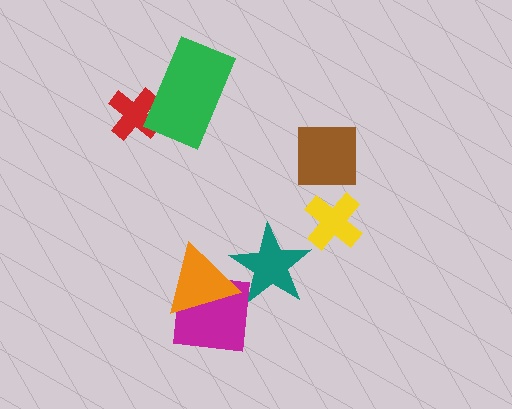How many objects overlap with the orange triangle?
2 objects overlap with the orange triangle.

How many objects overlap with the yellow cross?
0 objects overlap with the yellow cross.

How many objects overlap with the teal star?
2 objects overlap with the teal star.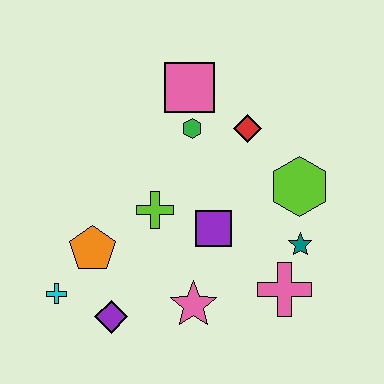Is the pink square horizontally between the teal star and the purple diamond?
Yes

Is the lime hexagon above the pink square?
No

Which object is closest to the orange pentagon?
The cyan cross is closest to the orange pentagon.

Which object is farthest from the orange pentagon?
The lime hexagon is farthest from the orange pentagon.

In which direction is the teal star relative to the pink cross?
The teal star is above the pink cross.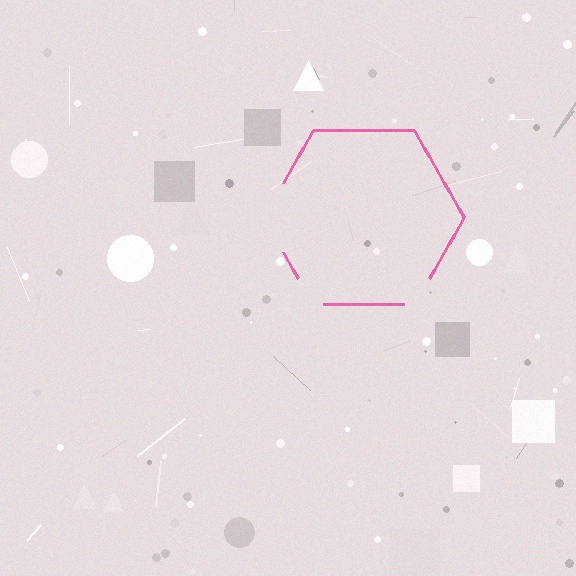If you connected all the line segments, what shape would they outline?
They would outline a hexagon.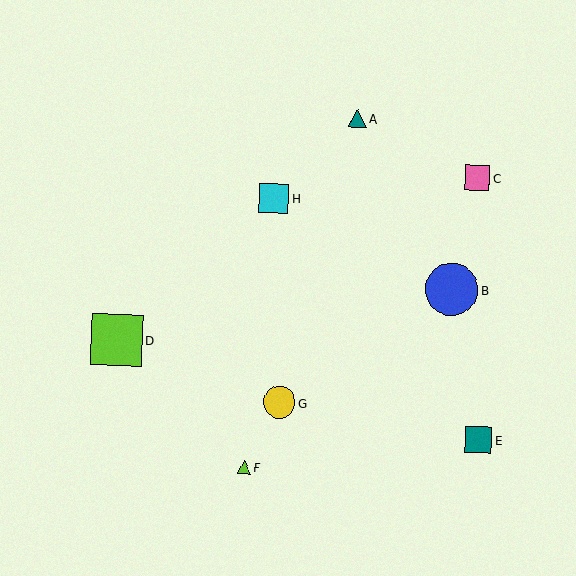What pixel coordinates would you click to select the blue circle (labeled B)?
Click at (452, 290) to select the blue circle B.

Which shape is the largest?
The blue circle (labeled B) is the largest.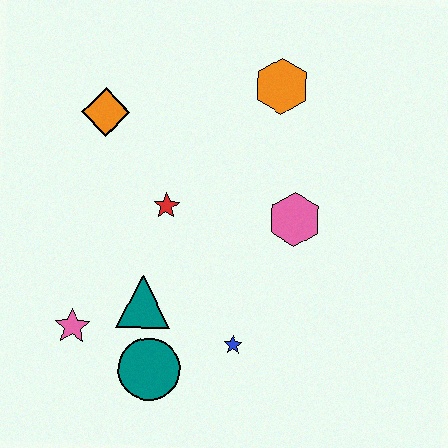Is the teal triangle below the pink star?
No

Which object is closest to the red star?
The teal triangle is closest to the red star.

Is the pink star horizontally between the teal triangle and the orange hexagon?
No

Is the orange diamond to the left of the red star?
Yes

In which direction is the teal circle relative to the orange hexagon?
The teal circle is below the orange hexagon.